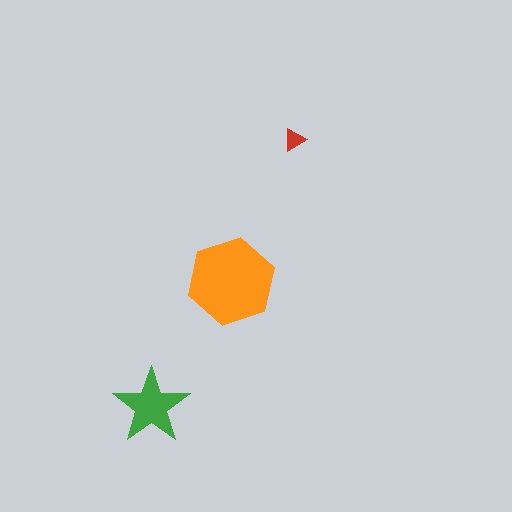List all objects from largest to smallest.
The orange hexagon, the green star, the red triangle.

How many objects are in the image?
There are 3 objects in the image.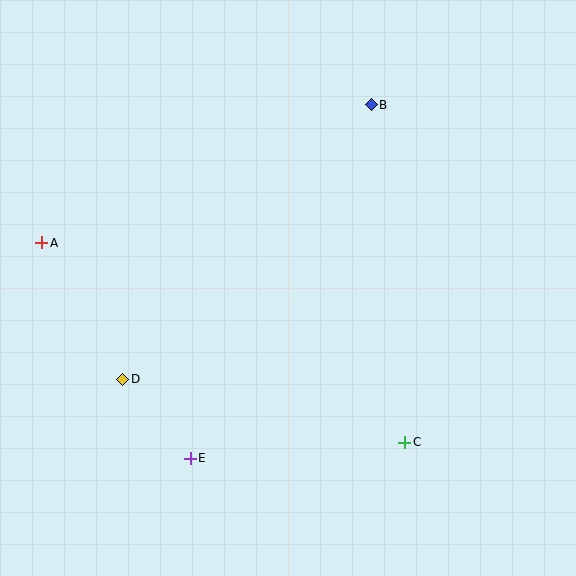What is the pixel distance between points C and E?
The distance between C and E is 215 pixels.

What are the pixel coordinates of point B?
Point B is at (371, 105).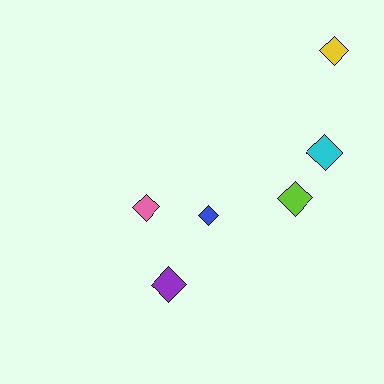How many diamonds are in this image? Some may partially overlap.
There are 6 diamonds.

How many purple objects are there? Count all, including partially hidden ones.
There is 1 purple object.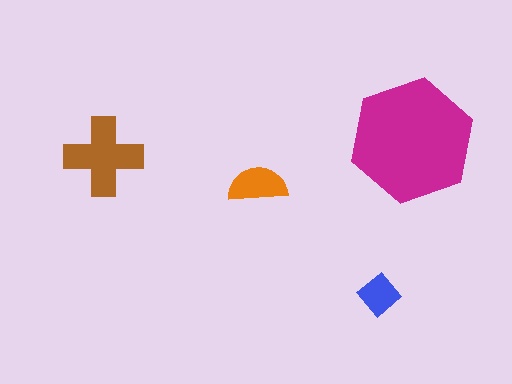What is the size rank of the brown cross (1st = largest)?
2nd.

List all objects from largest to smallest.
The magenta hexagon, the brown cross, the orange semicircle, the blue diamond.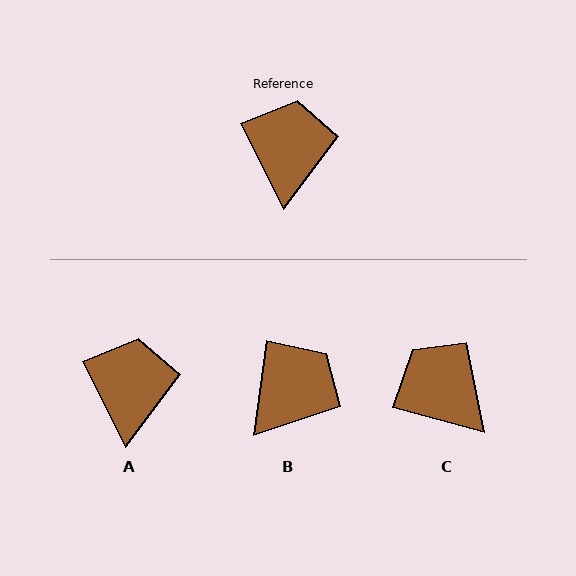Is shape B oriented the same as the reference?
No, it is off by about 35 degrees.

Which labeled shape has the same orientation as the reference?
A.